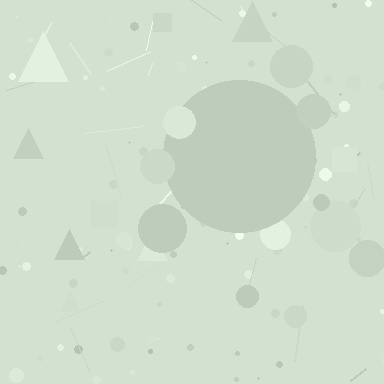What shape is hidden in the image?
A circle is hidden in the image.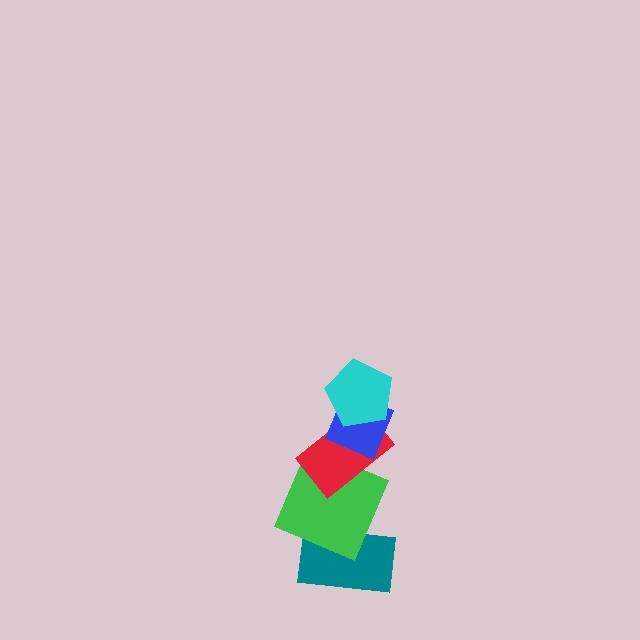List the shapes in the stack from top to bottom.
From top to bottom: the cyan pentagon, the blue diamond, the red rectangle, the green square, the teal rectangle.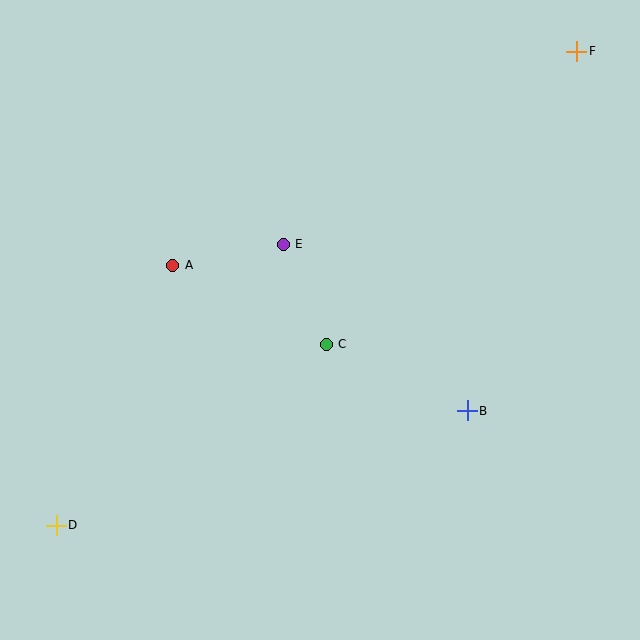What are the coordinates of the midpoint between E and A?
The midpoint between E and A is at (228, 255).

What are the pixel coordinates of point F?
Point F is at (577, 51).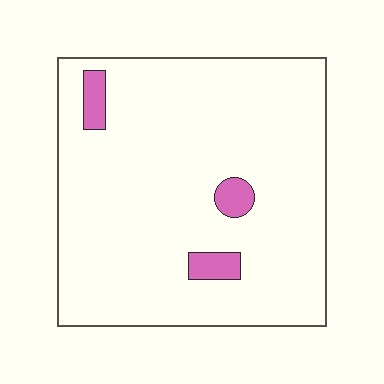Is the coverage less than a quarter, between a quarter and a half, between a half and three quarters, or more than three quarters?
Less than a quarter.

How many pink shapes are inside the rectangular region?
3.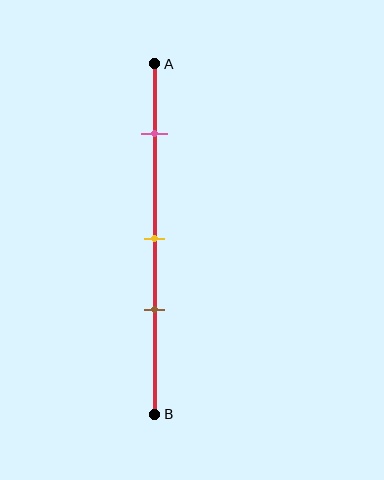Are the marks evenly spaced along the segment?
No, the marks are not evenly spaced.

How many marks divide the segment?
There are 3 marks dividing the segment.